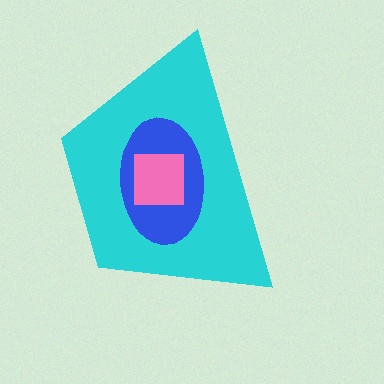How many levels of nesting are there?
3.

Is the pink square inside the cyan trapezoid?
Yes.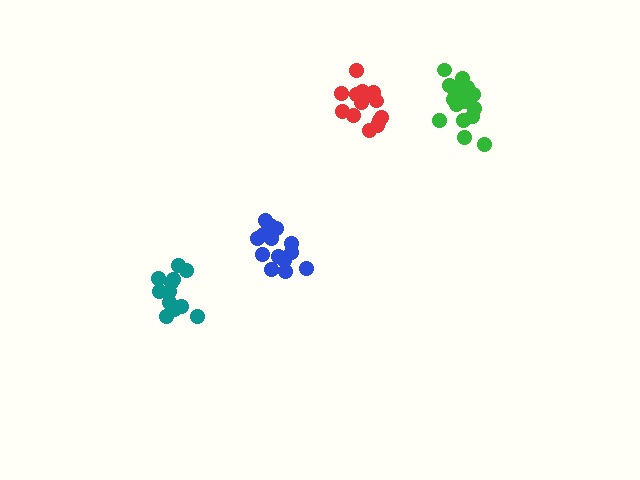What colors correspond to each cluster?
The clusters are colored: green, blue, red, teal.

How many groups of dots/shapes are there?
There are 4 groups.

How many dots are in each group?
Group 1: 18 dots, Group 2: 14 dots, Group 3: 14 dots, Group 4: 12 dots (58 total).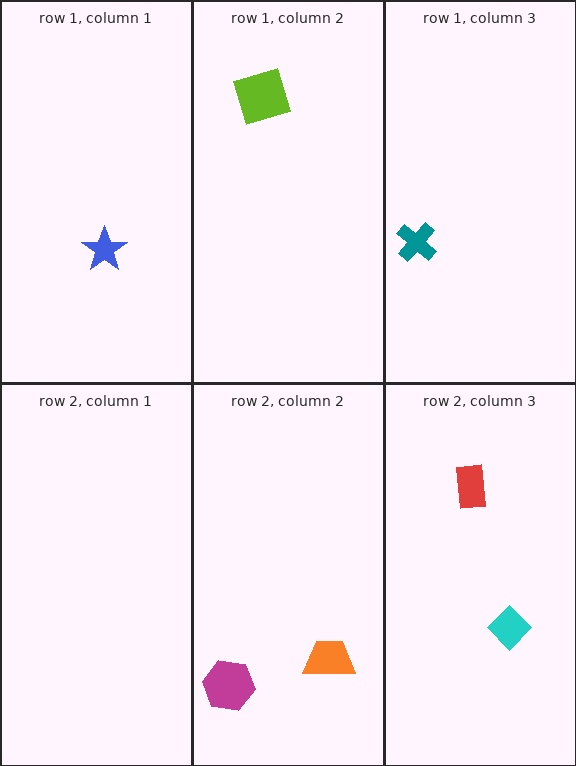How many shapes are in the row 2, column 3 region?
2.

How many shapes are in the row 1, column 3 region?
1.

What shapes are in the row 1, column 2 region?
The lime square.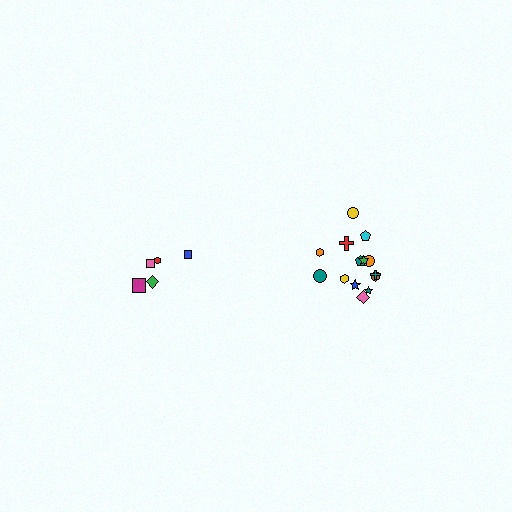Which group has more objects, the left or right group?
The right group.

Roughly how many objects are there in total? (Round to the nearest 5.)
Roughly 20 objects in total.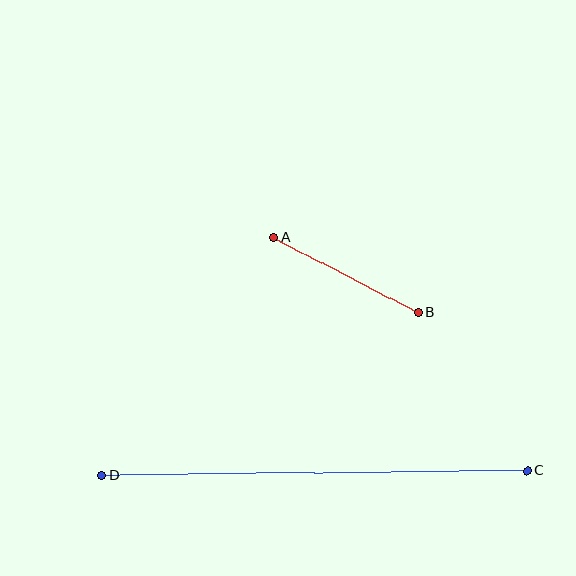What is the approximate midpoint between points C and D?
The midpoint is at approximately (314, 473) pixels.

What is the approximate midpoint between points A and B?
The midpoint is at approximately (346, 275) pixels.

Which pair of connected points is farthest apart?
Points C and D are farthest apart.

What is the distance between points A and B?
The distance is approximately 163 pixels.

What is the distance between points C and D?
The distance is approximately 425 pixels.